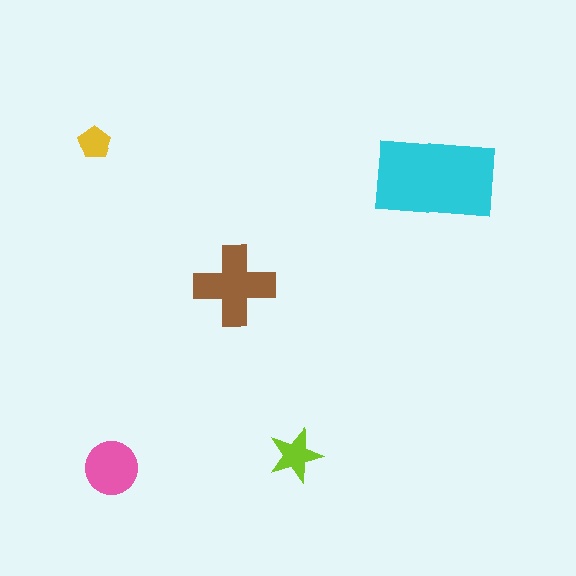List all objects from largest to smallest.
The cyan rectangle, the brown cross, the pink circle, the lime star, the yellow pentagon.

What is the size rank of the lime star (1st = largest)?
4th.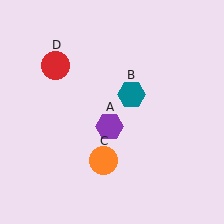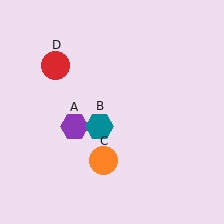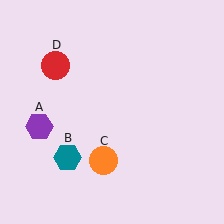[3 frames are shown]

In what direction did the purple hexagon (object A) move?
The purple hexagon (object A) moved left.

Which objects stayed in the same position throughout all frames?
Orange circle (object C) and red circle (object D) remained stationary.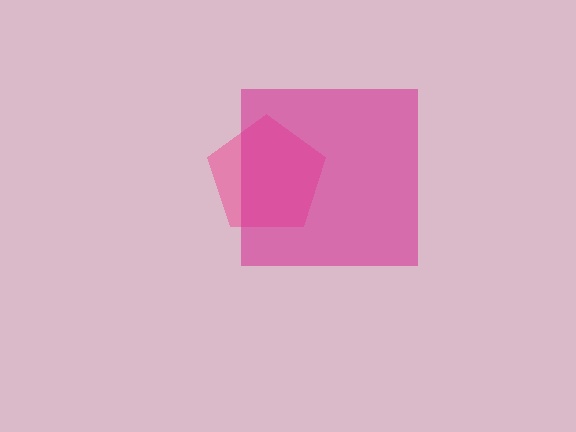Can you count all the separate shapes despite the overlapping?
Yes, there are 2 separate shapes.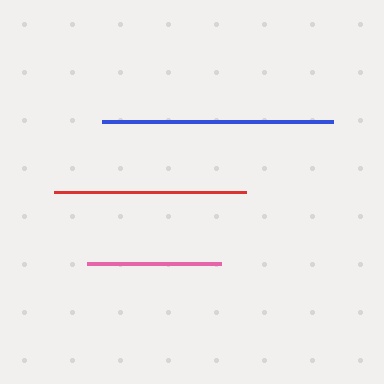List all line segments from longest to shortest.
From longest to shortest: blue, red, pink.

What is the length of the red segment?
The red segment is approximately 193 pixels long.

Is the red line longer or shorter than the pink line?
The red line is longer than the pink line.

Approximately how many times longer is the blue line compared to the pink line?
The blue line is approximately 1.7 times the length of the pink line.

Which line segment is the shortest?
The pink line is the shortest at approximately 133 pixels.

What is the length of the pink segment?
The pink segment is approximately 133 pixels long.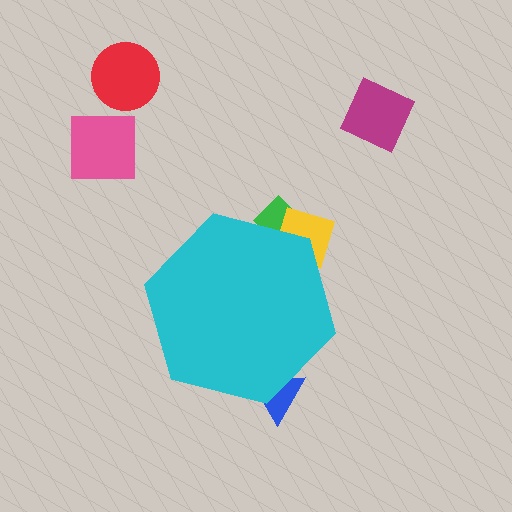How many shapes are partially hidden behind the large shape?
3 shapes are partially hidden.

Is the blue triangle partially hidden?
Yes, the blue triangle is partially hidden behind the cyan hexagon.